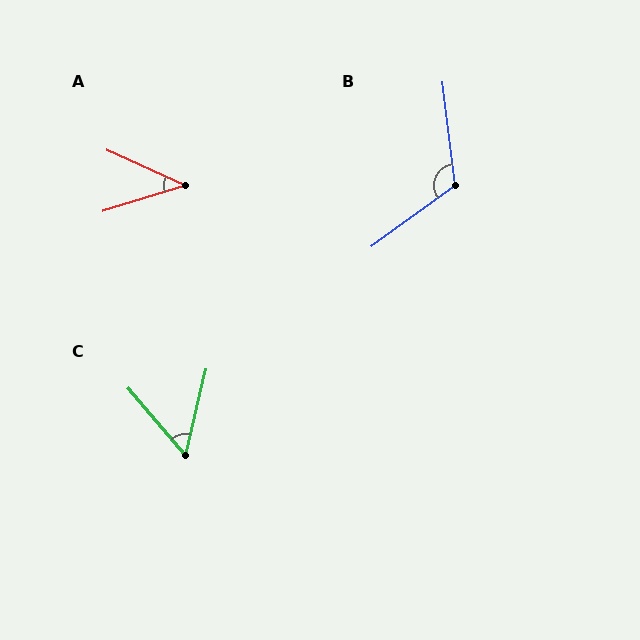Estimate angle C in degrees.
Approximately 54 degrees.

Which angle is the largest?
B, at approximately 119 degrees.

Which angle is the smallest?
A, at approximately 41 degrees.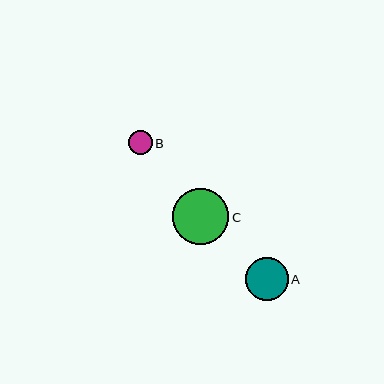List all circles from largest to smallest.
From largest to smallest: C, A, B.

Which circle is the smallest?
Circle B is the smallest with a size of approximately 24 pixels.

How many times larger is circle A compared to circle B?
Circle A is approximately 1.8 times the size of circle B.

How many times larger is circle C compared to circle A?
Circle C is approximately 1.3 times the size of circle A.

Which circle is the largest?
Circle C is the largest with a size of approximately 56 pixels.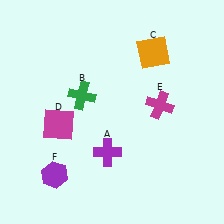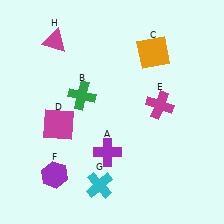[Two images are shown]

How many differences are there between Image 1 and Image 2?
There are 2 differences between the two images.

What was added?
A cyan cross (G), a magenta triangle (H) were added in Image 2.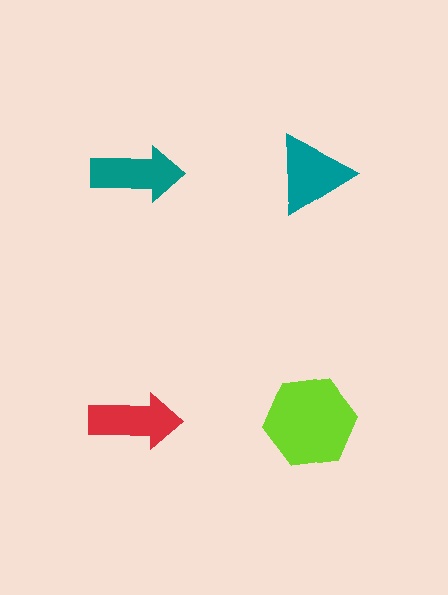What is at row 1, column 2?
A teal triangle.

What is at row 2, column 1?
A red arrow.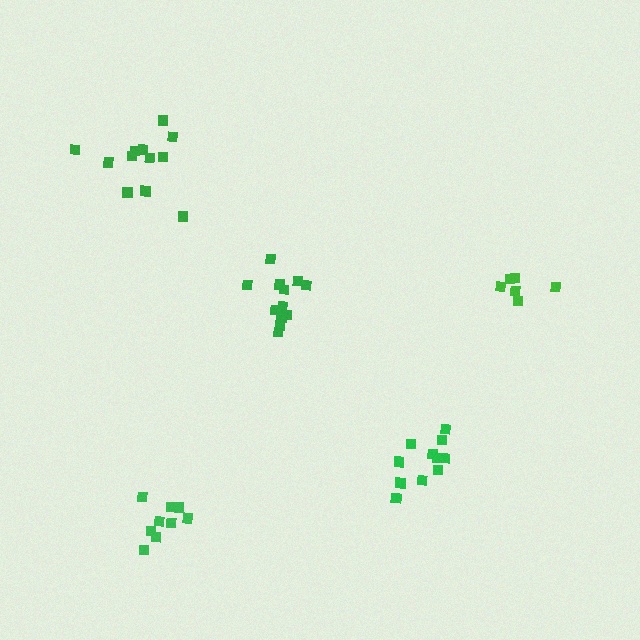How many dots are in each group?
Group 1: 11 dots, Group 2: 9 dots, Group 3: 6 dots, Group 4: 12 dots, Group 5: 12 dots (50 total).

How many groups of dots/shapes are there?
There are 5 groups.